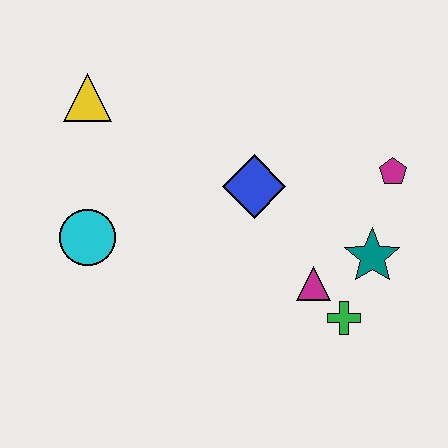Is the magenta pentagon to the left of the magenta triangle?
No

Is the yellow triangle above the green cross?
Yes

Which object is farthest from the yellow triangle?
The green cross is farthest from the yellow triangle.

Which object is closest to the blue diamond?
The magenta triangle is closest to the blue diamond.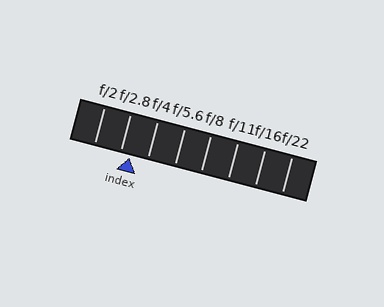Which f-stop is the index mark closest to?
The index mark is closest to f/2.8.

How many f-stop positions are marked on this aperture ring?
There are 8 f-stop positions marked.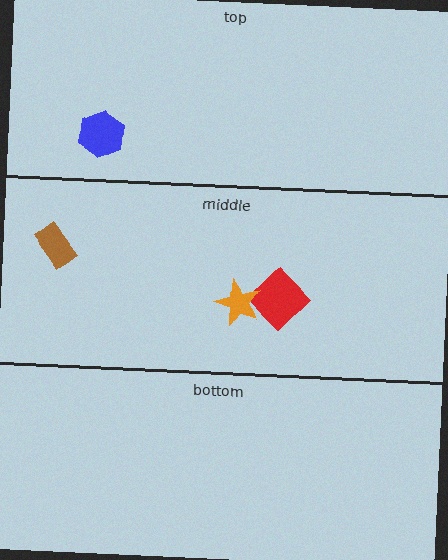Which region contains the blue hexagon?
The top region.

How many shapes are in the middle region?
3.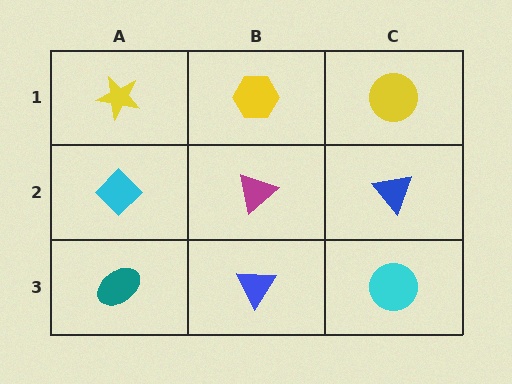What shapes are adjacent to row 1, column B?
A magenta triangle (row 2, column B), a yellow star (row 1, column A), a yellow circle (row 1, column C).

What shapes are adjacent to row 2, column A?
A yellow star (row 1, column A), a teal ellipse (row 3, column A), a magenta triangle (row 2, column B).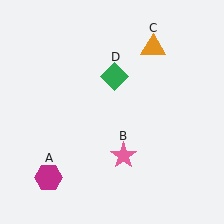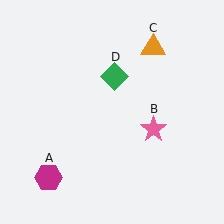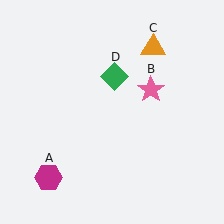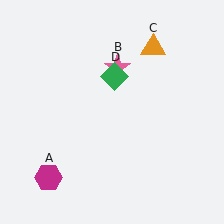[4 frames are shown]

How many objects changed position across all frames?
1 object changed position: pink star (object B).